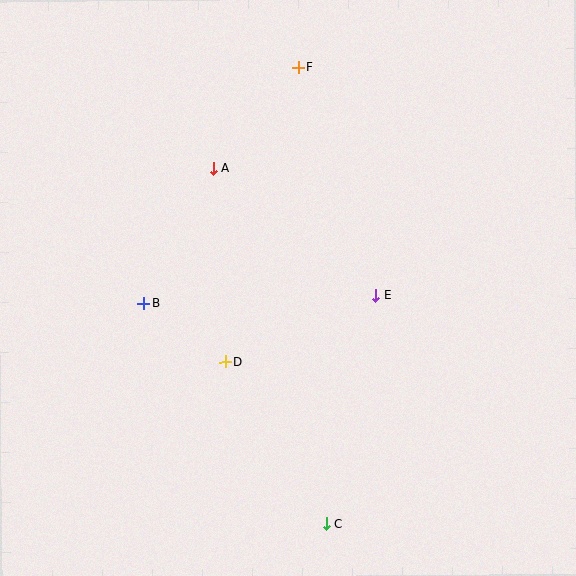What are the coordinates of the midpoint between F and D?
The midpoint between F and D is at (261, 215).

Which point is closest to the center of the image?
Point E at (376, 296) is closest to the center.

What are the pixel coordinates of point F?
Point F is at (298, 67).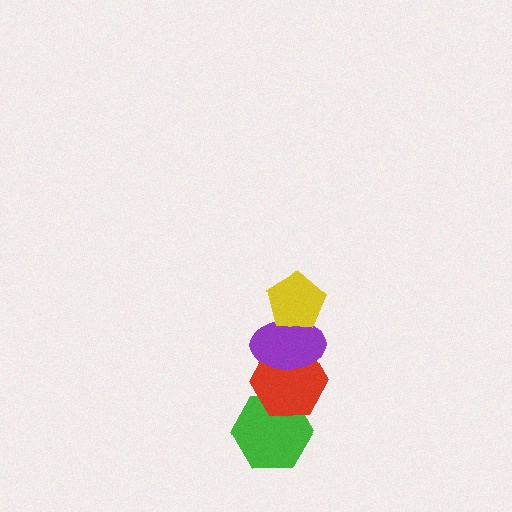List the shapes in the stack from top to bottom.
From top to bottom: the yellow pentagon, the purple ellipse, the red hexagon, the green hexagon.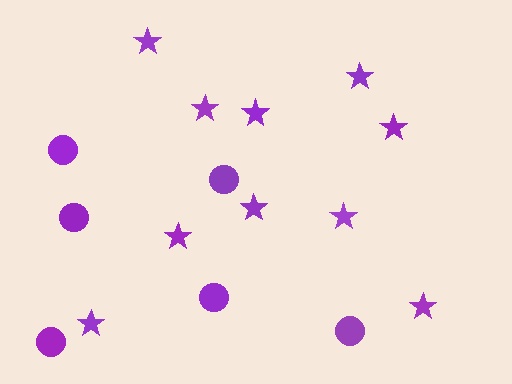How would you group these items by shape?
There are 2 groups: one group of stars (10) and one group of circles (6).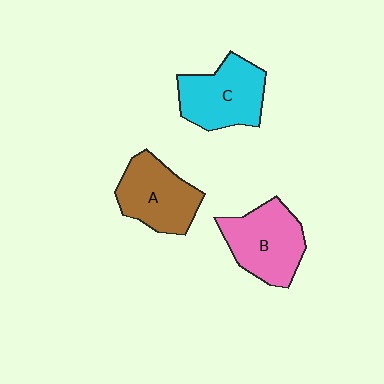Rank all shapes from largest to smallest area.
From largest to smallest: B (pink), C (cyan), A (brown).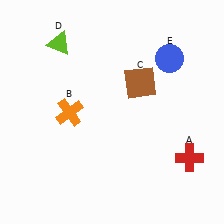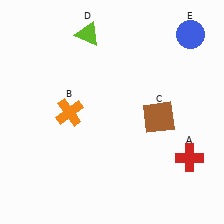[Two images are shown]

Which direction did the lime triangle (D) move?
The lime triangle (D) moved right.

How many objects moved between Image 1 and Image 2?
3 objects moved between the two images.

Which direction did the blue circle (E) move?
The blue circle (E) moved up.